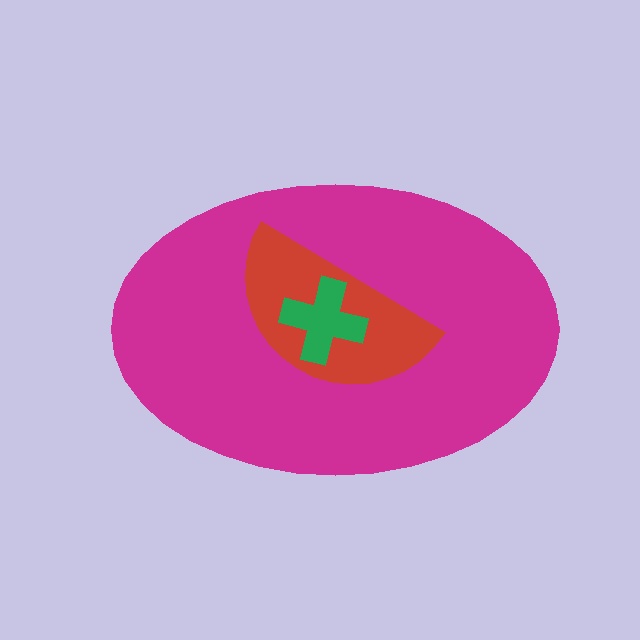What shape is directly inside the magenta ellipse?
The red semicircle.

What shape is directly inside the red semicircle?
The green cross.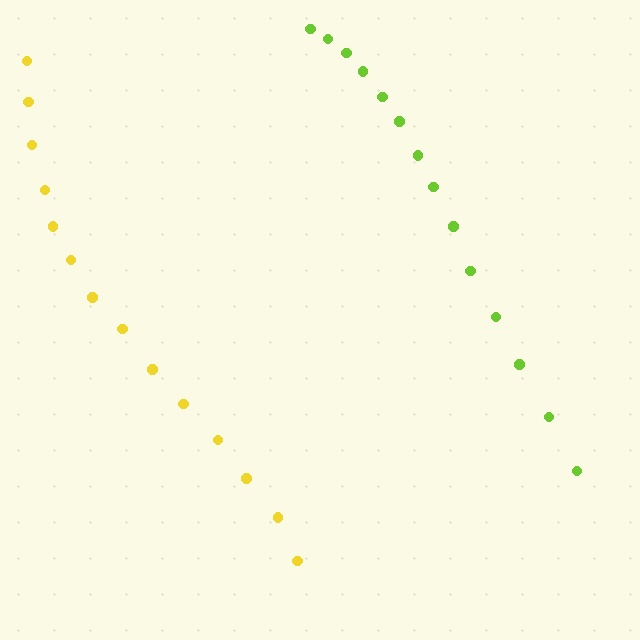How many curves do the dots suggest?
There are 2 distinct paths.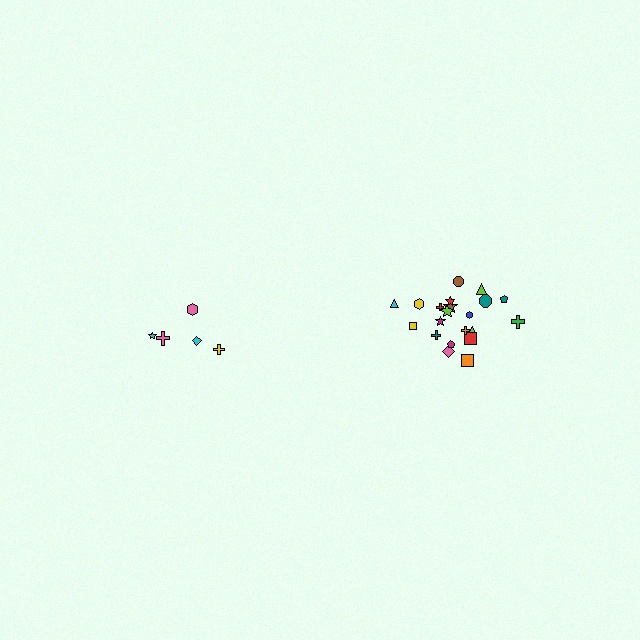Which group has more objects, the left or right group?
The right group.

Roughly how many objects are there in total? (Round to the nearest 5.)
Roughly 25 objects in total.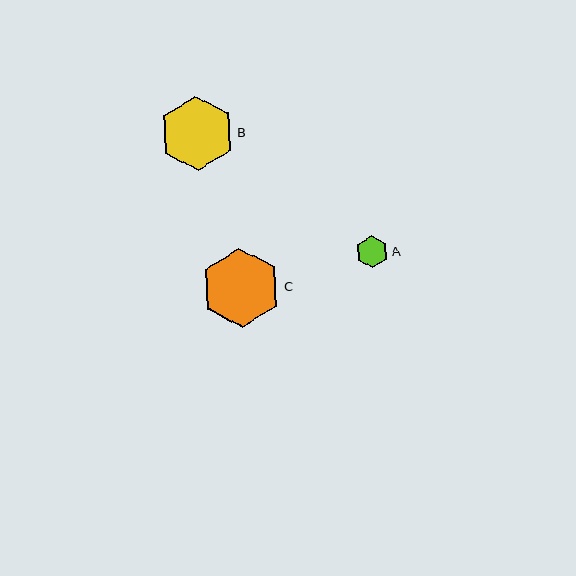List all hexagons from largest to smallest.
From largest to smallest: C, B, A.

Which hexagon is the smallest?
Hexagon A is the smallest with a size of approximately 32 pixels.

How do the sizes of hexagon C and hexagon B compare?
Hexagon C and hexagon B are approximately the same size.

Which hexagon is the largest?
Hexagon C is the largest with a size of approximately 80 pixels.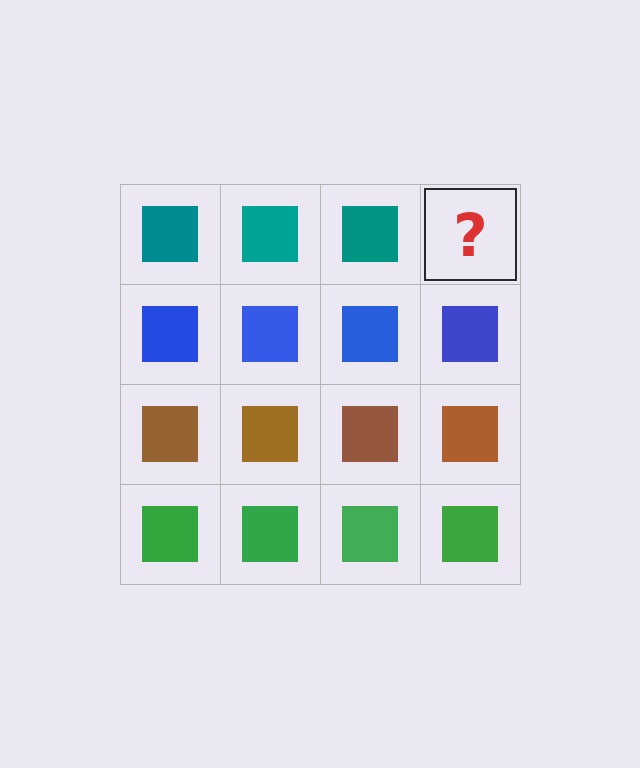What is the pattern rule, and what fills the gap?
The rule is that each row has a consistent color. The gap should be filled with a teal square.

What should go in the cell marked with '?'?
The missing cell should contain a teal square.